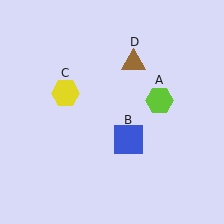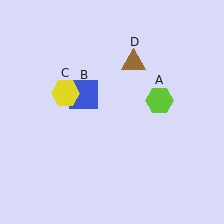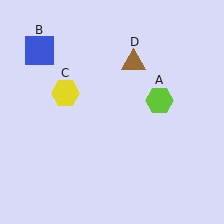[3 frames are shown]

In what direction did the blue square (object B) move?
The blue square (object B) moved up and to the left.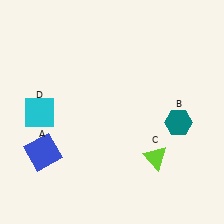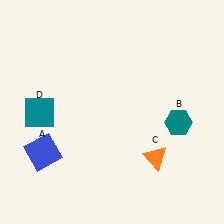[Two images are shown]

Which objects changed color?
C changed from lime to orange. D changed from cyan to teal.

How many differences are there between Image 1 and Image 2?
There are 2 differences between the two images.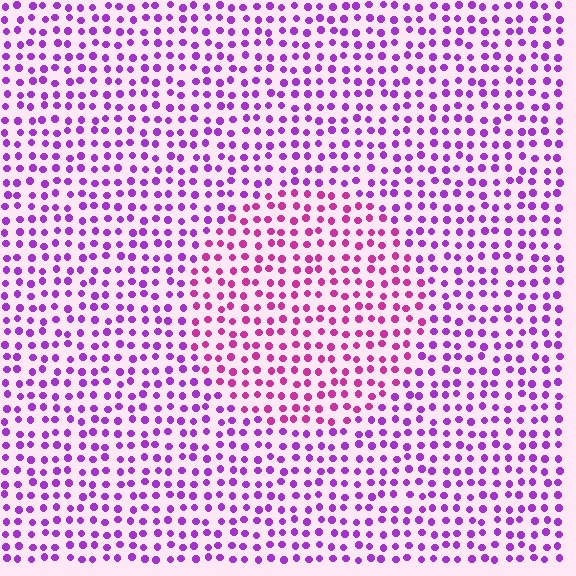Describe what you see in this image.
The image is filled with small purple elements in a uniform arrangement. A circle-shaped region is visible where the elements are tinted to a slightly different hue, forming a subtle color boundary.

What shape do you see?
I see a circle.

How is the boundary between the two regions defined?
The boundary is defined purely by a slight shift in hue (about 33 degrees). Spacing, size, and orientation are identical on both sides.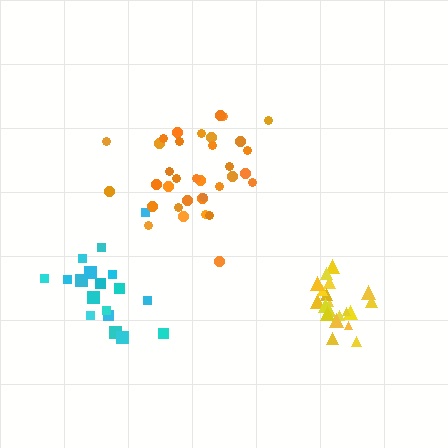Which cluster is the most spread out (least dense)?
Cyan.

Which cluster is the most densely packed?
Yellow.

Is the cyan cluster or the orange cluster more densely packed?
Orange.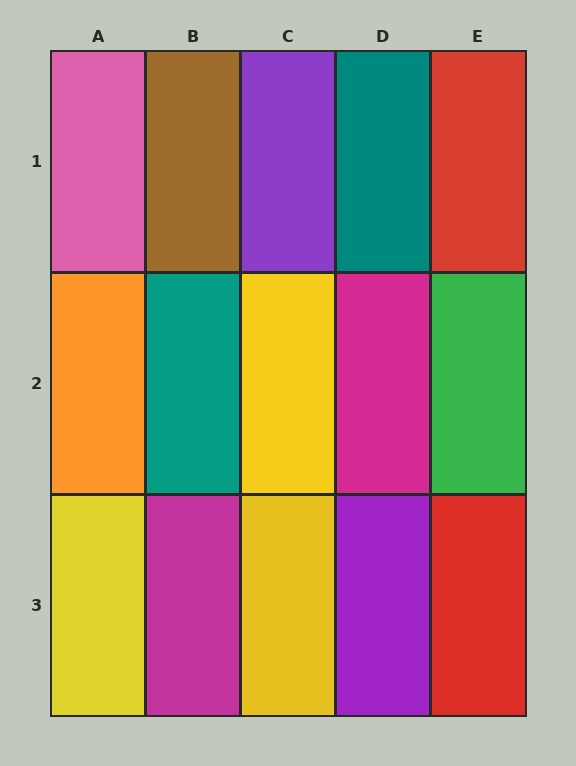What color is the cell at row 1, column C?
Purple.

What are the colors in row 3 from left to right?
Yellow, magenta, yellow, purple, red.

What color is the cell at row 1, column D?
Teal.